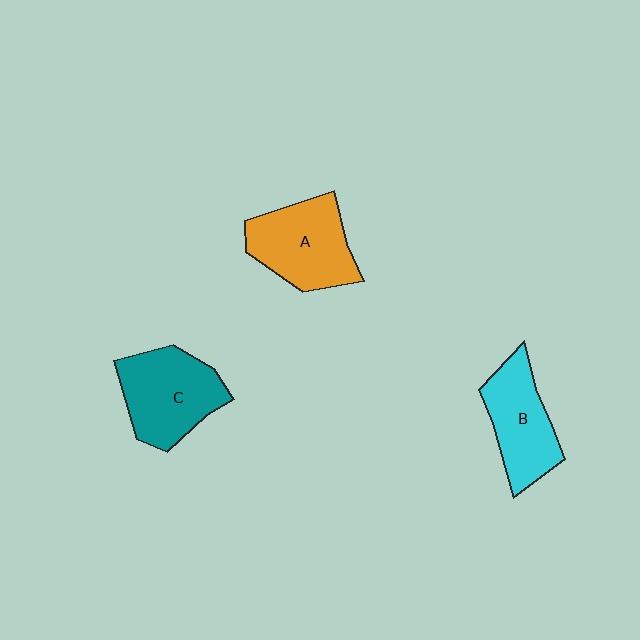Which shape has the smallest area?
Shape B (cyan).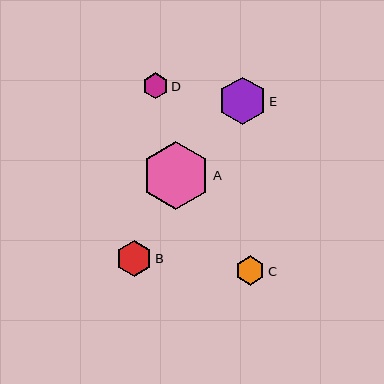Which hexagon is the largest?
Hexagon A is the largest with a size of approximately 68 pixels.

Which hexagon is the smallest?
Hexagon D is the smallest with a size of approximately 26 pixels.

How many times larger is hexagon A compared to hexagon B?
Hexagon A is approximately 1.9 times the size of hexagon B.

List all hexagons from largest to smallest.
From largest to smallest: A, E, B, C, D.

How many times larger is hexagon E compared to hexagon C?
Hexagon E is approximately 1.6 times the size of hexagon C.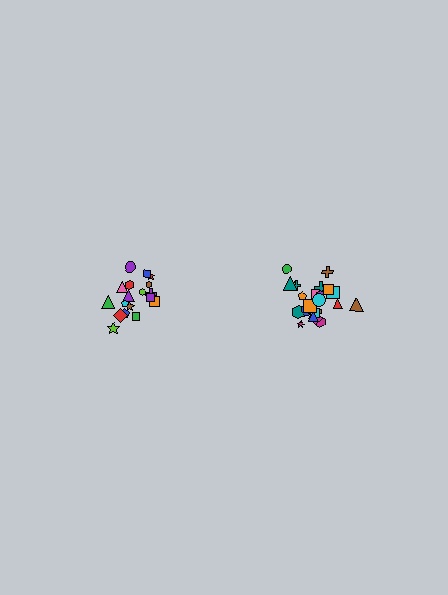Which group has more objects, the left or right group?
The right group.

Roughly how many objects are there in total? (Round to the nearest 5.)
Roughly 45 objects in total.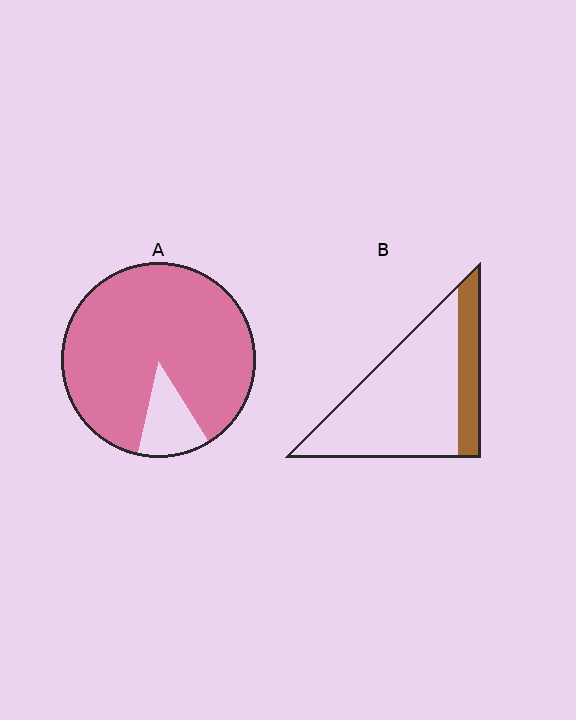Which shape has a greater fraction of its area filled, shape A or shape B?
Shape A.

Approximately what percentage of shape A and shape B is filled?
A is approximately 90% and B is approximately 20%.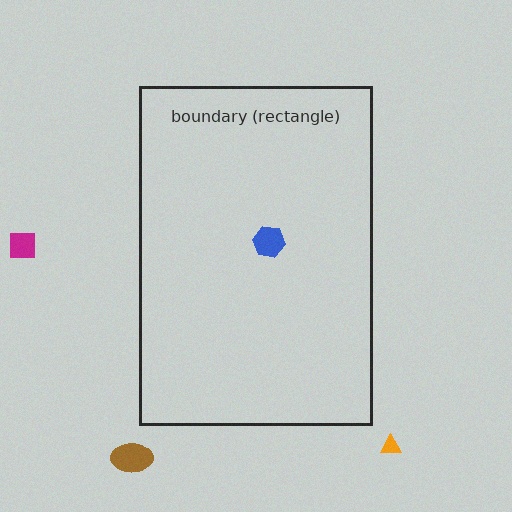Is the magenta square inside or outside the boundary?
Outside.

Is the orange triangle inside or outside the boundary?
Outside.